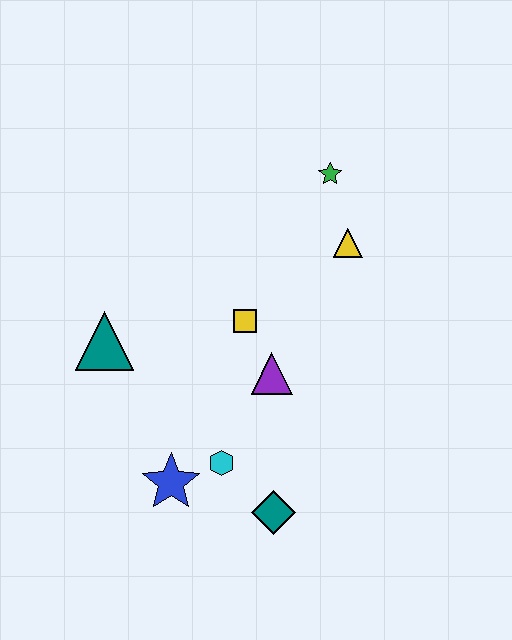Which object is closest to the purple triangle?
The yellow square is closest to the purple triangle.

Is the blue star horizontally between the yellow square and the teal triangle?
Yes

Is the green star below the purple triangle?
No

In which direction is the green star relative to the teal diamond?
The green star is above the teal diamond.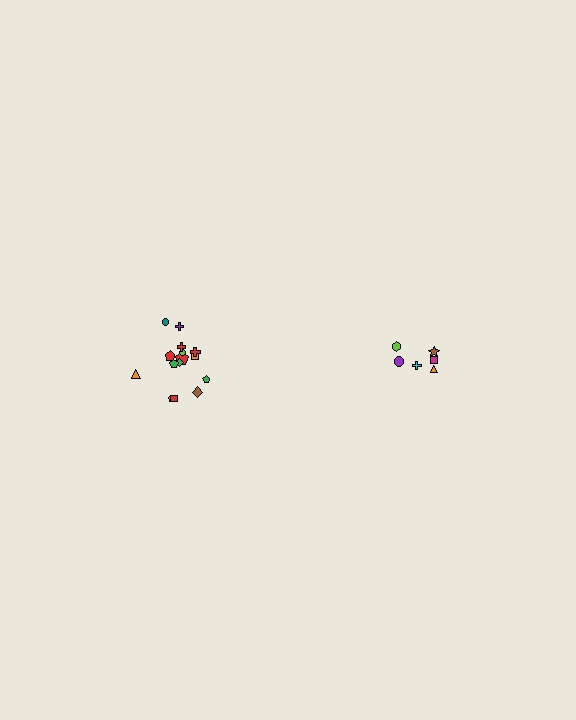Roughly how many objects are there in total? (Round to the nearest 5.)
Roughly 20 objects in total.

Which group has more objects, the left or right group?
The left group.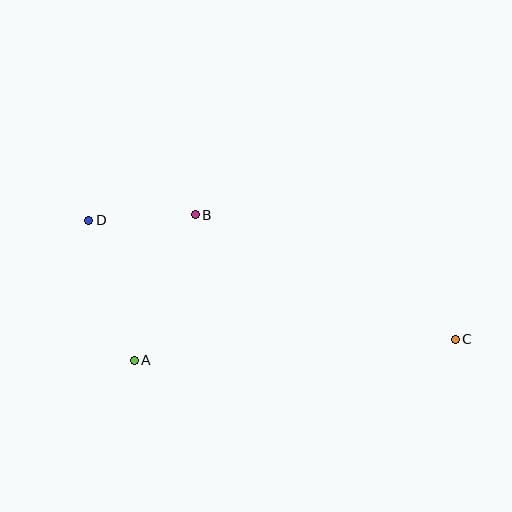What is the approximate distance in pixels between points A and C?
The distance between A and C is approximately 322 pixels.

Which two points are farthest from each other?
Points C and D are farthest from each other.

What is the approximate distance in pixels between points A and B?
The distance between A and B is approximately 158 pixels.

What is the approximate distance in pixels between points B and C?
The distance between B and C is approximately 288 pixels.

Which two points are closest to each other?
Points B and D are closest to each other.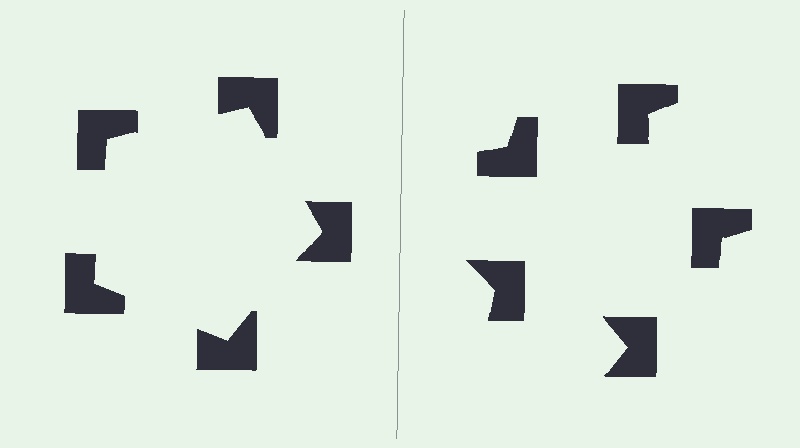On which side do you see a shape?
An illusory pentagon appears on the left side. On the right side the wedge cuts are rotated, so no coherent shape forms.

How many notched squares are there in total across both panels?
10 — 5 on each side.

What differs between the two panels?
The notched squares are positioned identically on both sides; only the wedge orientations differ. On the left they align to a pentagon; on the right they are misaligned.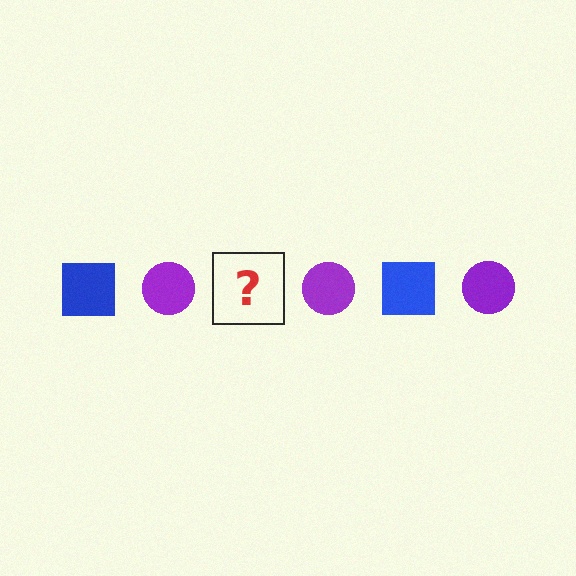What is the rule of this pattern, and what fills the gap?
The rule is that the pattern alternates between blue square and purple circle. The gap should be filled with a blue square.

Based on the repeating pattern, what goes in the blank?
The blank should be a blue square.